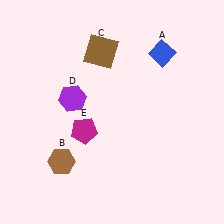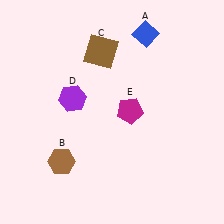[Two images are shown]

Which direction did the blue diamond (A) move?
The blue diamond (A) moved up.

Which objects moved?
The objects that moved are: the blue diamond (A), the magenta pentagon (E).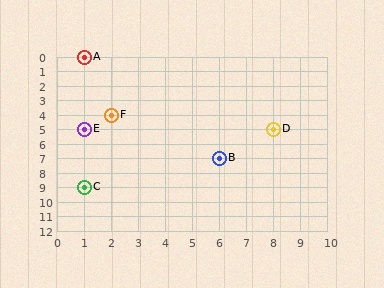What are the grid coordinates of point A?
Point A is at grid coordinates (1, 0).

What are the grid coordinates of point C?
Point C is at grid coordinates (1, 9).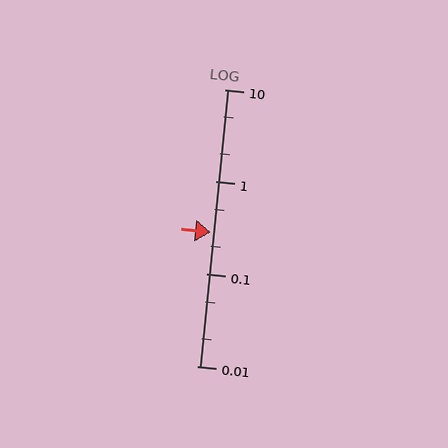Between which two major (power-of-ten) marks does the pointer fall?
The pointer is between 0.1 and 1.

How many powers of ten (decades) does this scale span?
The scale spans 3 decades, from 0.01 to 10.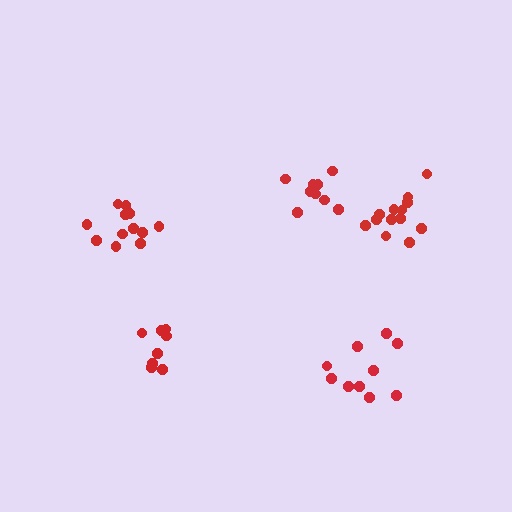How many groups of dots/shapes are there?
There are 5 groups.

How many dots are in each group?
Group 1: 12 dots, Group 2: 13 dots, Group 3: 10 dots, Group 4: 8 dots, Group 5: 10 dots (53 total).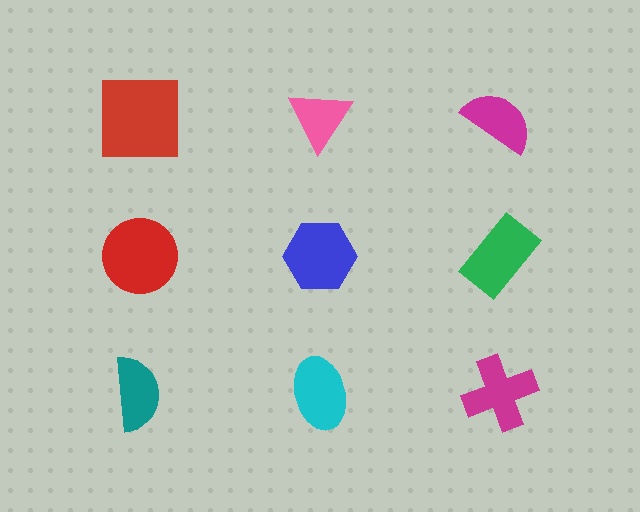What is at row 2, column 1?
A red circle.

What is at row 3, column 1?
A teal semicircle.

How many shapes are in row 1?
3 shapes.